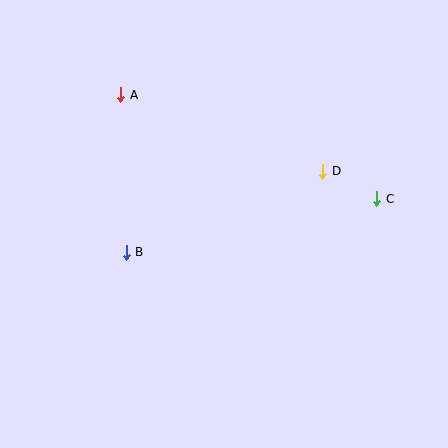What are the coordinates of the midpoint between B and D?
The midpoint between B and D is at (224, 212).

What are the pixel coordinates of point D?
Point D is at (323, 171).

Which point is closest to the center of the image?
Point B at (126, 252) is closest to the center.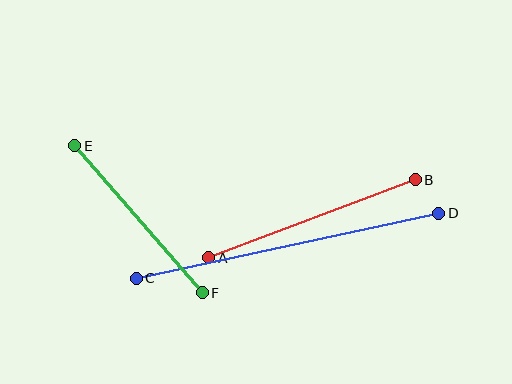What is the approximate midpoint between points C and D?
The midpoint is at approximately (288, 246) pixels.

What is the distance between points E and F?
The distance is approximately 195 pixels.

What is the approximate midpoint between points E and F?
The midpoint is at approximately (139, 219) pixels.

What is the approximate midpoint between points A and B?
The midpoint is at approximately (312, 219) pixels.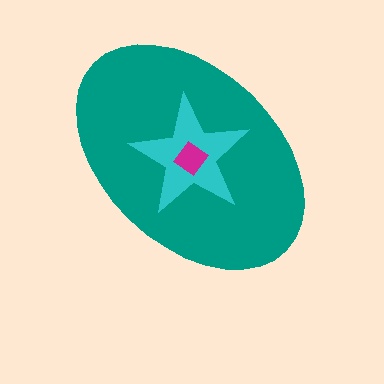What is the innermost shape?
The magenta diamond.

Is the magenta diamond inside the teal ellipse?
Yes.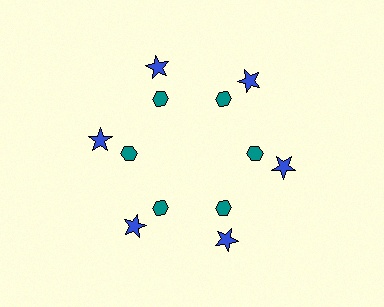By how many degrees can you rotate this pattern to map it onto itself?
The pattern maps onto itself every 60 degrees of rotation.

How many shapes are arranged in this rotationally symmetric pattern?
There are 12 shapes, arranged in 6 groups of 2.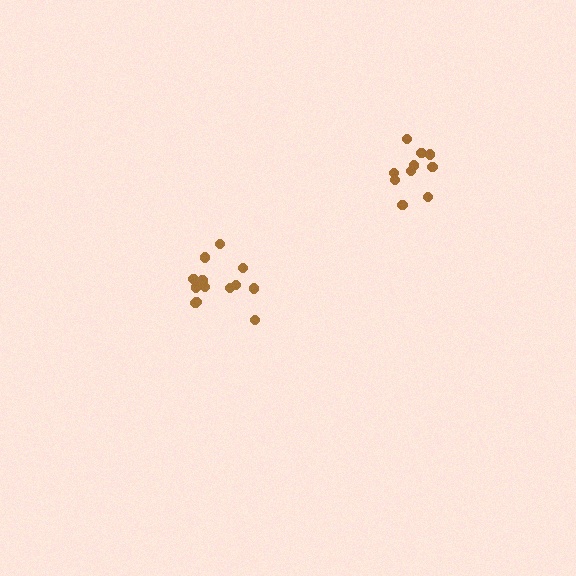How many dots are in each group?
Group 1: 10 dots, Group 2: 13 dots (23 total).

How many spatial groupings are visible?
There are 2 spatial groupings.